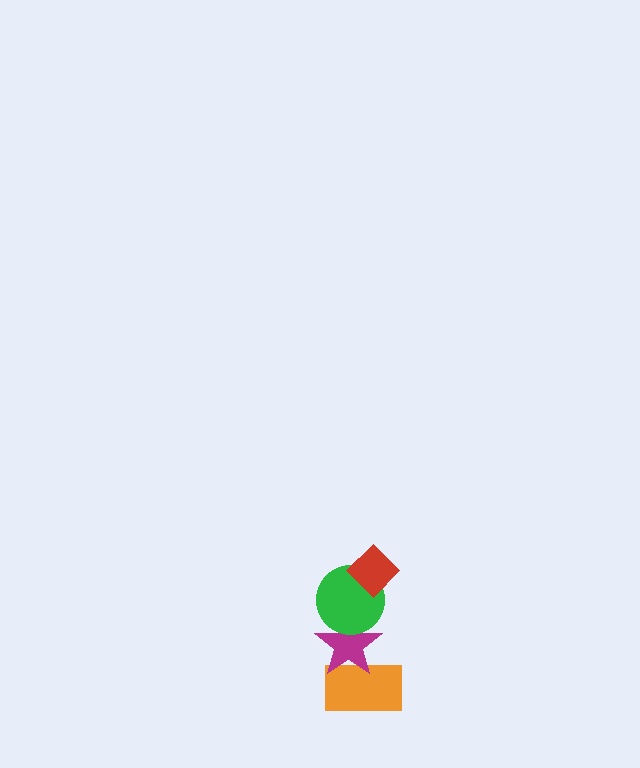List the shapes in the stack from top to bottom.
From top to bottom: the red diamond, the green circle, the magenta star, the orange rectangle.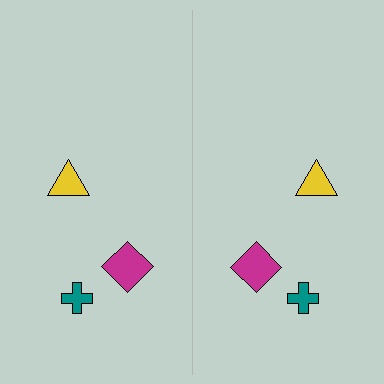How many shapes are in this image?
There are 6 shapes in this image.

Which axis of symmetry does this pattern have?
The pattern has a vertical axis of symmetry running through the center of the image.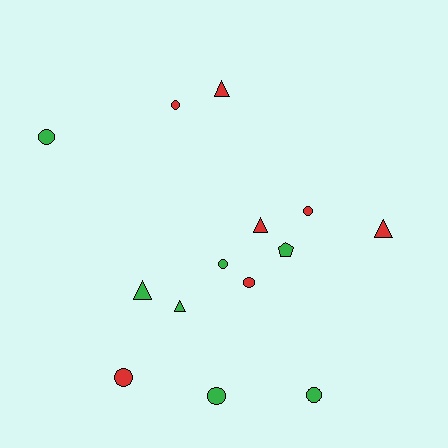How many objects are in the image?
There are 14 objects.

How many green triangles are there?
There are 2 green triangles.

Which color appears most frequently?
Red, with 7 objects.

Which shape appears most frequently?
Circle, with 8 objects.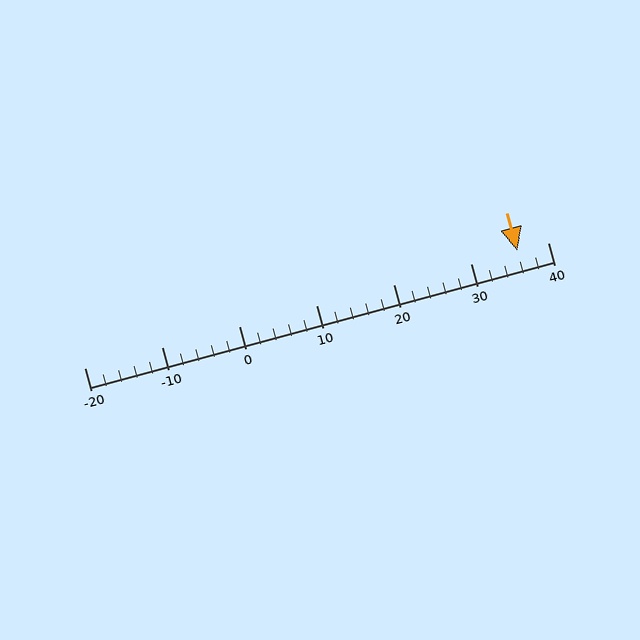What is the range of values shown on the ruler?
The ruler shows values from -20 to 40.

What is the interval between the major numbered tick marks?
The major tick marks are spaced 10 units apart.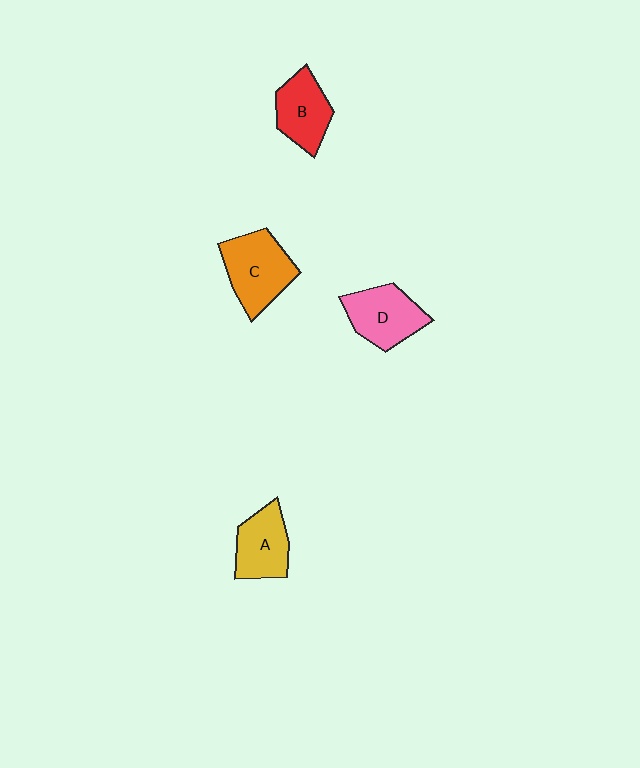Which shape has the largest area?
Shape C (orange).